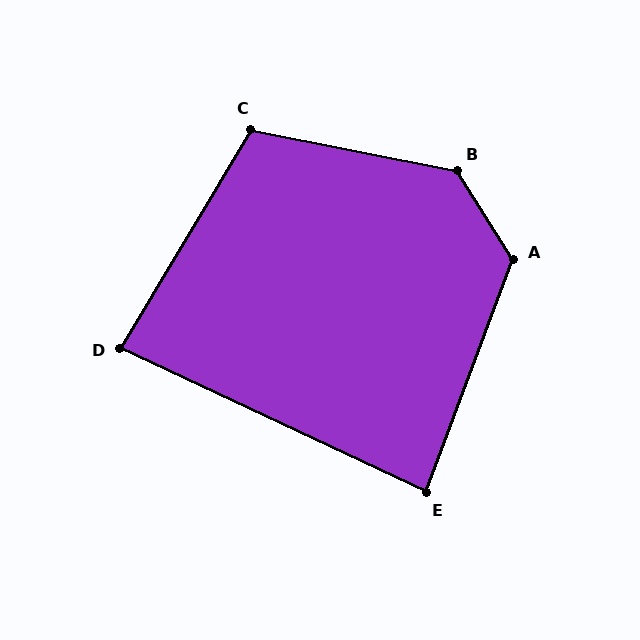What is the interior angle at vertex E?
Approximately 85 degrees (approximately right).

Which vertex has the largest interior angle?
B, at approximately 134 degrees.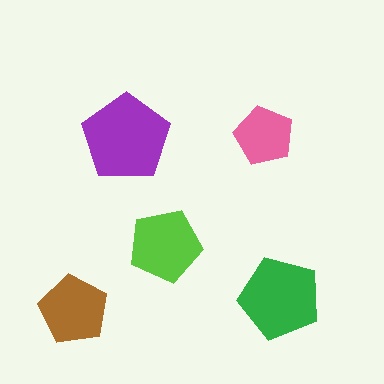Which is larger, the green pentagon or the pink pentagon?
The green one.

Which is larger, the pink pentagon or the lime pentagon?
The lime one.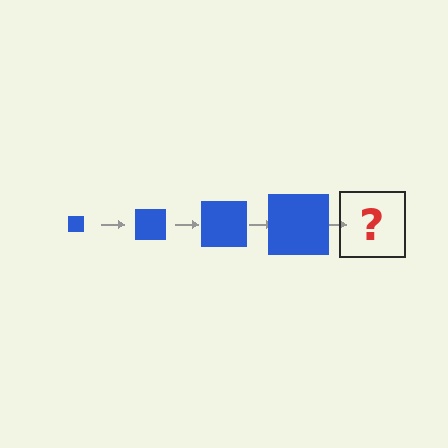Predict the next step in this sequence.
The next step is a blue square, larger than the previous one.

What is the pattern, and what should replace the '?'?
The pattern is that the square gets progressively larger each step. The '?' should be a blue square, larger than the previous one.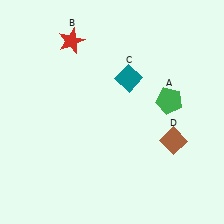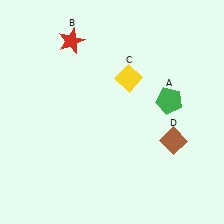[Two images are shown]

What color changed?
The diamond (C) changed from teal in Image 1 to yellow in Image 2.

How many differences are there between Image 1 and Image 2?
There is 1 difference between the two images.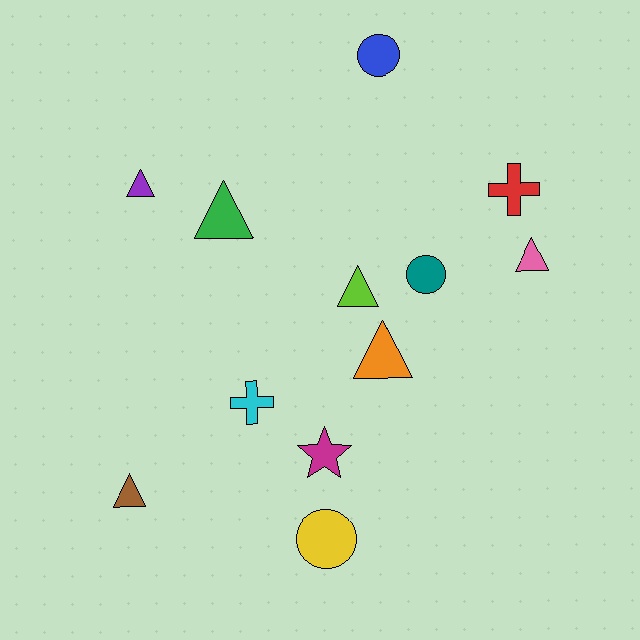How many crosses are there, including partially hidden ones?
There are 2 crosses.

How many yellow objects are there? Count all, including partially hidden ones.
There is 1 yellow object.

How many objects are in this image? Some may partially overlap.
There are 12 objects.